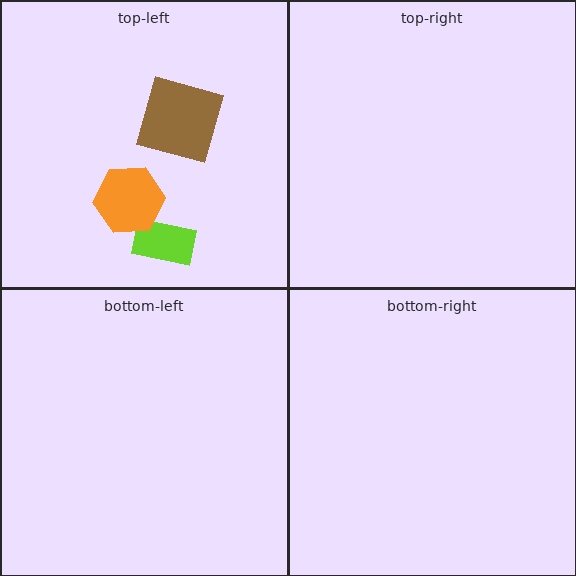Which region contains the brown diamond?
The top-left region.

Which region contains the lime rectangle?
The top-left region.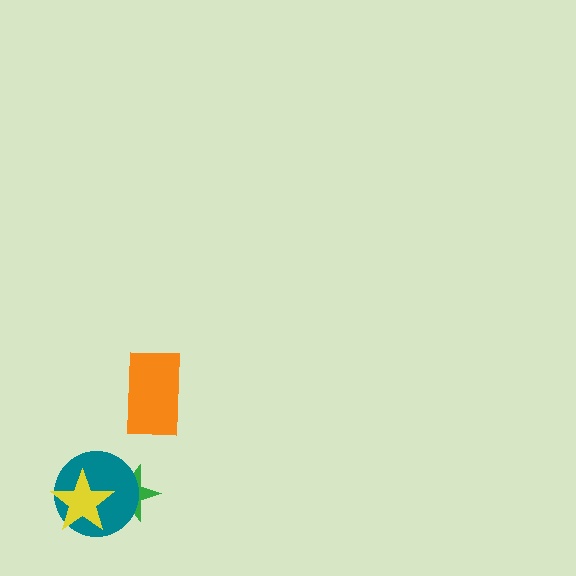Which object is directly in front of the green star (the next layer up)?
The teal circle is directly in front of the green star.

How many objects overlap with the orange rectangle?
0 objects overlap with the orange rectangle.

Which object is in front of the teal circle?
The yellow star is in front of the teal circle.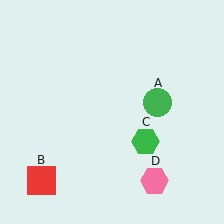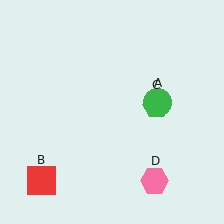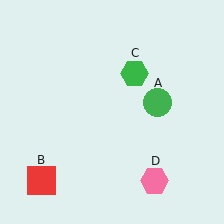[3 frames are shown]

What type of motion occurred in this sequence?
The green hexagon (object C) rotated counterclockwise around the center of the scene.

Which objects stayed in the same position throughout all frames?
Green circle (object A) and red square (object B) and pink hexagon (object D) remained stationary.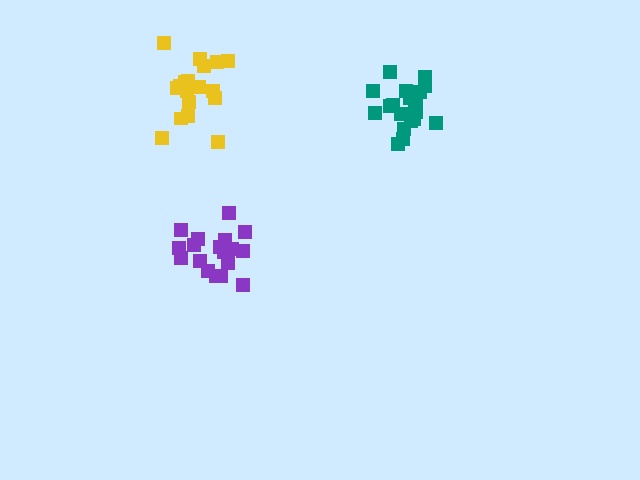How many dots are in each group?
Group 1: 19 dots, Group 2: 20 dots, Group 3: 18 dots (57 total).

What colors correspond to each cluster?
The clusters are colored: purple, teal, yellow.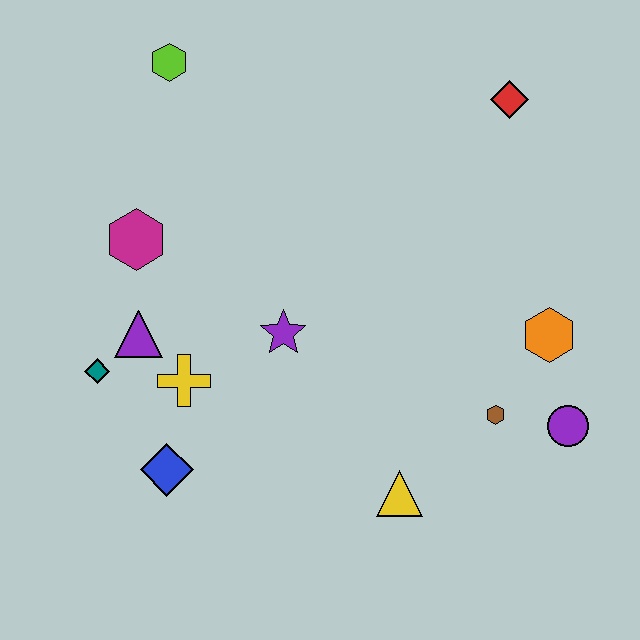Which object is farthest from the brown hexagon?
The lime hexagon is farthest from the brown hexagon.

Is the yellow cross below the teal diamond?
Yes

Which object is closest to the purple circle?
The brown hexagon is closest to the purple circle.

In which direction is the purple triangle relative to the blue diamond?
The purple triangle is above the blue diamond.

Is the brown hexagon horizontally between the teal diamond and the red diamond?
Yes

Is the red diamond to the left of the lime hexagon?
No